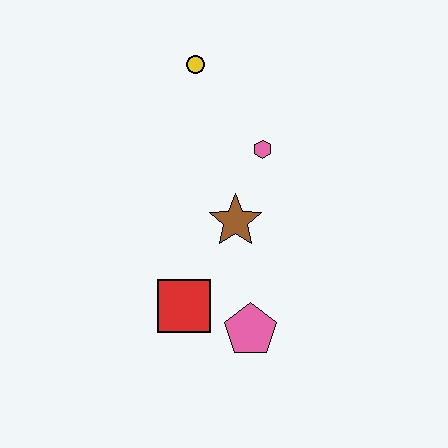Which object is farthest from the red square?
The yellow circle is farthest from the red square.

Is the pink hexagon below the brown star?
No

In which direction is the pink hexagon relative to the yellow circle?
The pink hexagon is below the yellow circle.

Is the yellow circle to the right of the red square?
Yes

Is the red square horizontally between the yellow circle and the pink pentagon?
No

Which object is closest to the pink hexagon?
The brown star is closest to the pink hexagon.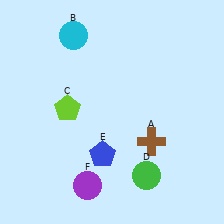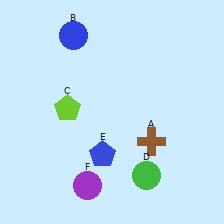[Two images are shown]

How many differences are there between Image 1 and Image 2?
There is 1 difference between the two images.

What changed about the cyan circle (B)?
In Image 1, B is cyan. In Image 2, it changed to blue.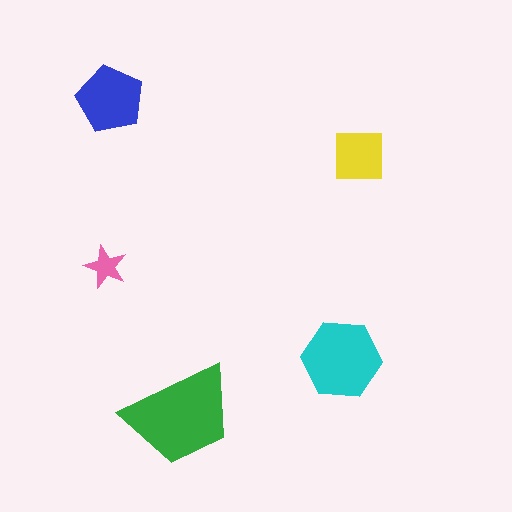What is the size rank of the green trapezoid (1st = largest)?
1st.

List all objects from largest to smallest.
The green trapezoid, the cyan hexagon, the blue pentagon, the yellow square, the pink star.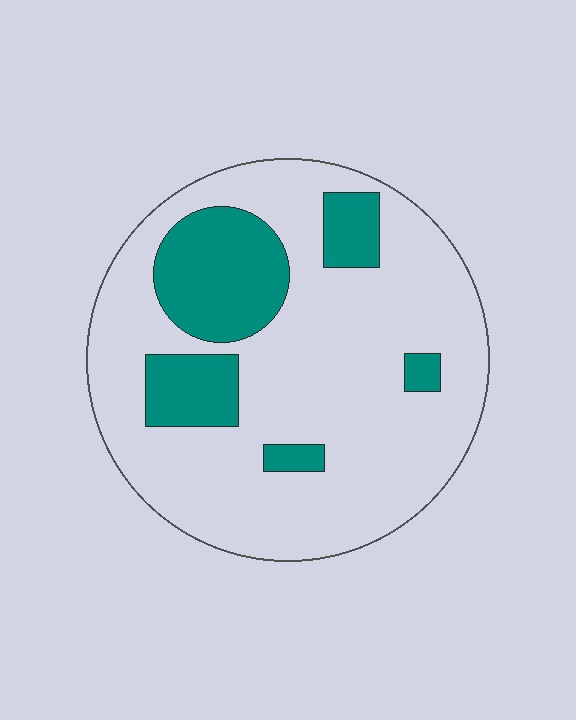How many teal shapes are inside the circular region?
5.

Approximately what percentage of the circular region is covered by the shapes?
Approximately 25%.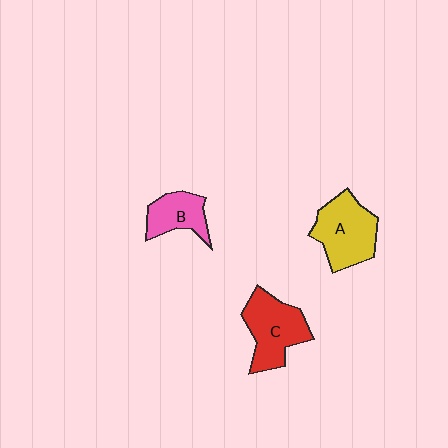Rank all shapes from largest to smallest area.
From largest to smallest: A (yellow), C (red), B (pink).